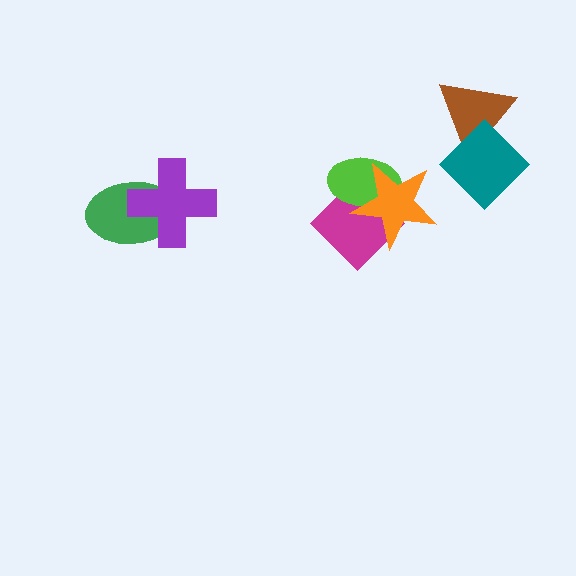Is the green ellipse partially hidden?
Yes, it is partially covered by another shape.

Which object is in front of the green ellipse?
The purple cross is in front of the green ellipse.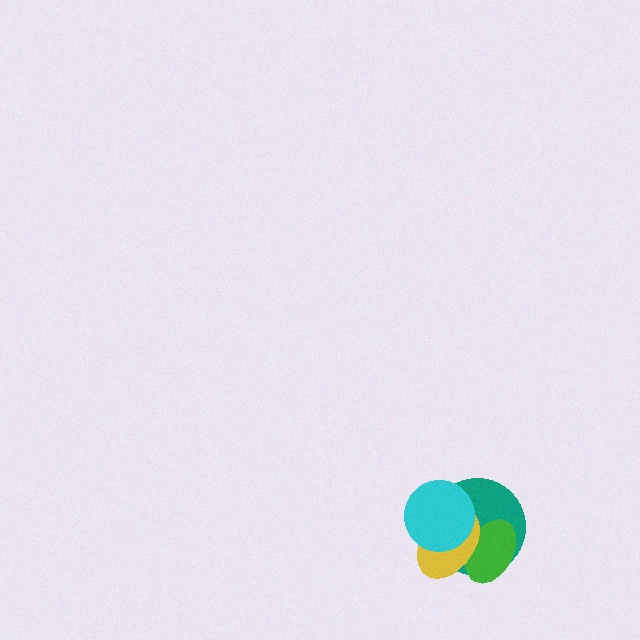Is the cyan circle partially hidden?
No, no other shape covers it.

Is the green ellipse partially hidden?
Yes, it is partially covered by another shape.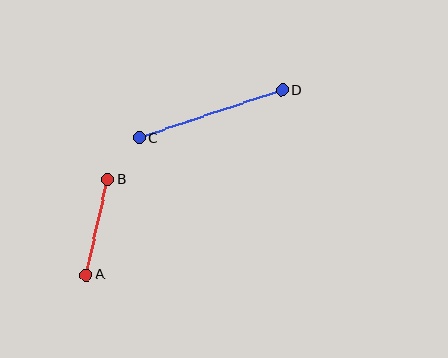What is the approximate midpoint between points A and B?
The midpoint is at approximately (97, 227) pixels.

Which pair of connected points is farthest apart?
Points C and D are farthest apart.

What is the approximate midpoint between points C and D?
The midpoint is at approximately (211, 114) pixels.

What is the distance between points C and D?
The distance is approximately 150 pixels.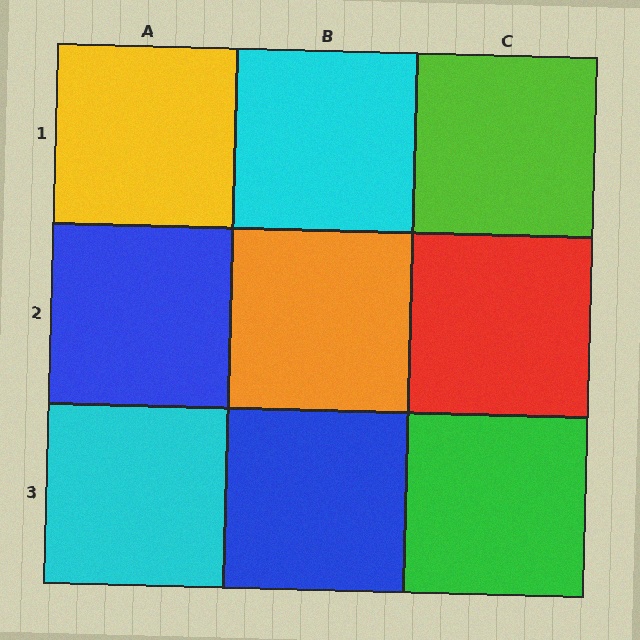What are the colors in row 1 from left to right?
Yellow, cyan, lime.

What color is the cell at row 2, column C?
Red.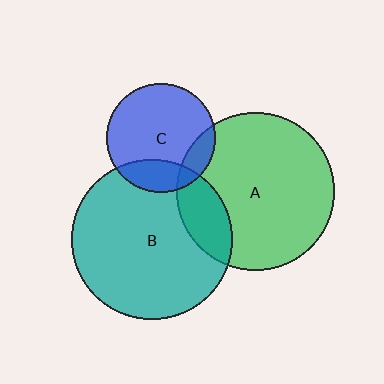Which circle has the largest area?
Circle B (teal).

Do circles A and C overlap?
Yes.